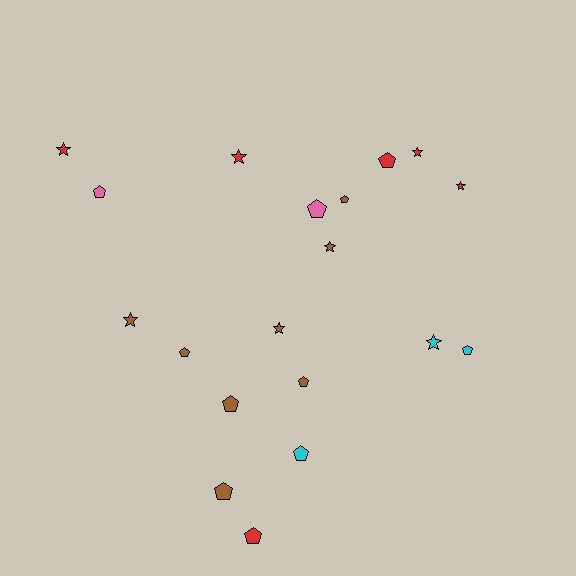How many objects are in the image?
There are 19 objects.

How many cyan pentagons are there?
There are 2 cyan pentagons.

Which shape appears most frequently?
Pentagon, with 11 objects.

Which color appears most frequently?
Brown, with 8 objects.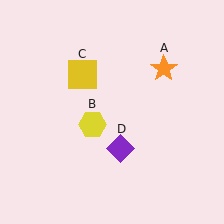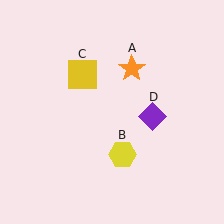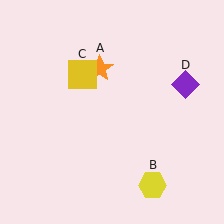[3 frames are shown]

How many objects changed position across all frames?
3 objects changed position: orange star (object A), yellow hexagon (object B), purple diamond (object D).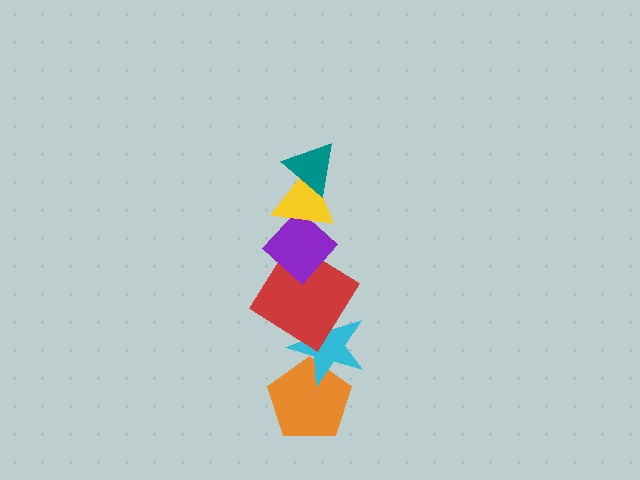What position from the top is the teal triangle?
The teal triangle is 1st from the top.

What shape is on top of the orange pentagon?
The cyan star is on top of the orange pentagon.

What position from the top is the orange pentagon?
The orange pentagon is 6th from the top.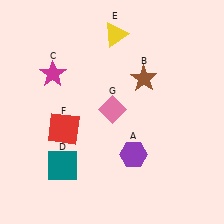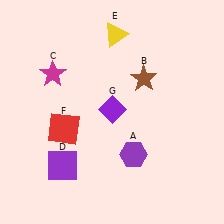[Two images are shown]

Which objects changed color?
D changed from teal to purple. G changed from pink to purple.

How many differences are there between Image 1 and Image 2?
There are 2 differences between the two images.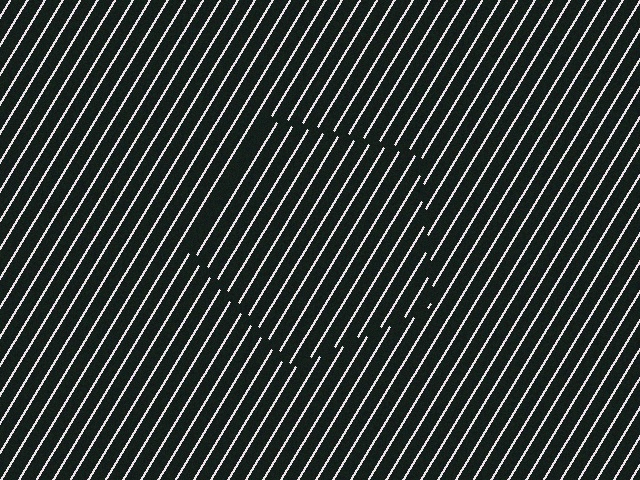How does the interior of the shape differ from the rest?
The interior of the shape contains the same grating, shifted by half a period — the contour is defined by the phase discontinuity where line-ends from the inner and outer gratings abut.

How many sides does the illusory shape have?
5 sides — the line-ends trace a pentagon.